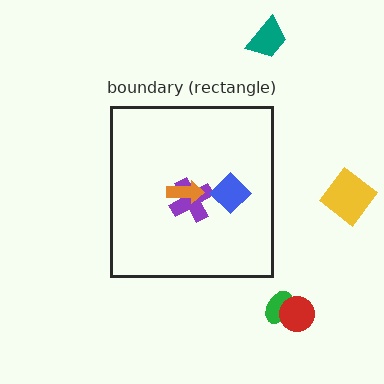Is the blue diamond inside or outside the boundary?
Inside.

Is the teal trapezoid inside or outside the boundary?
Outside.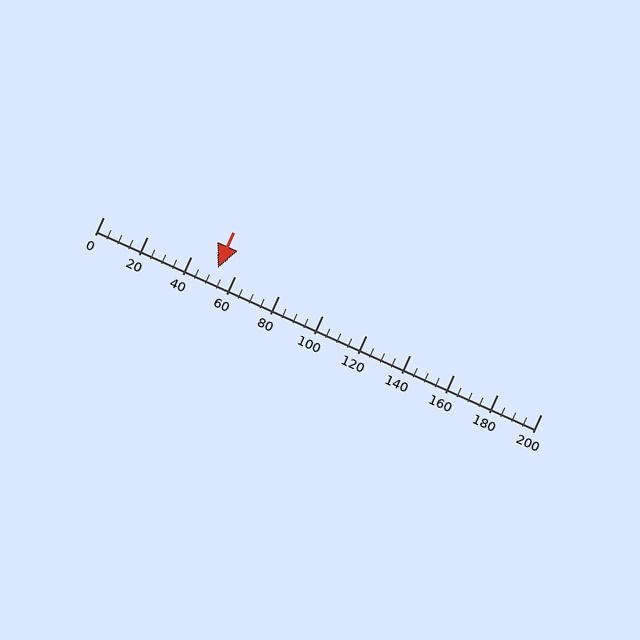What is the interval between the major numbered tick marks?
The major tick marks are spaced 20 units apart.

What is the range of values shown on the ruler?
The ruler shows values from 0 to 200.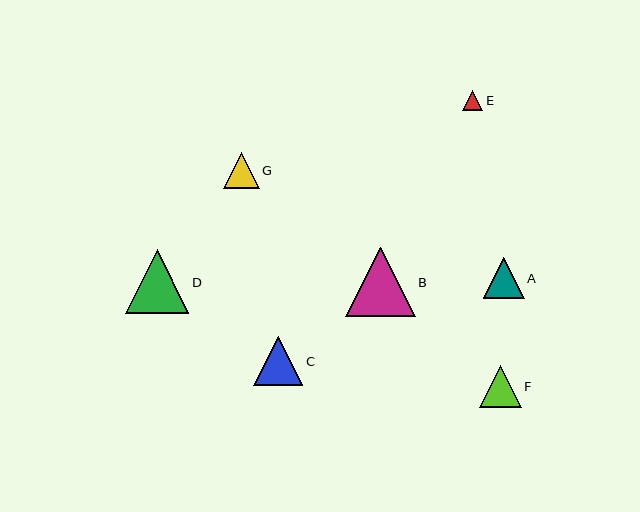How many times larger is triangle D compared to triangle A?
Triangle D is approximately 1.6 times the size of triangle A.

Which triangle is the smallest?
Triangle E is the smallest with a size of approximately 20 pixels.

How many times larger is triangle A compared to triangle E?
Triangle A is approximately 2.0 times the size of triangle E.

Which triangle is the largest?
Triangle B is the largest with a size of approximately 69 pixels.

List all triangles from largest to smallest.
From largest to smallest: B, D, C, F, A, G, E.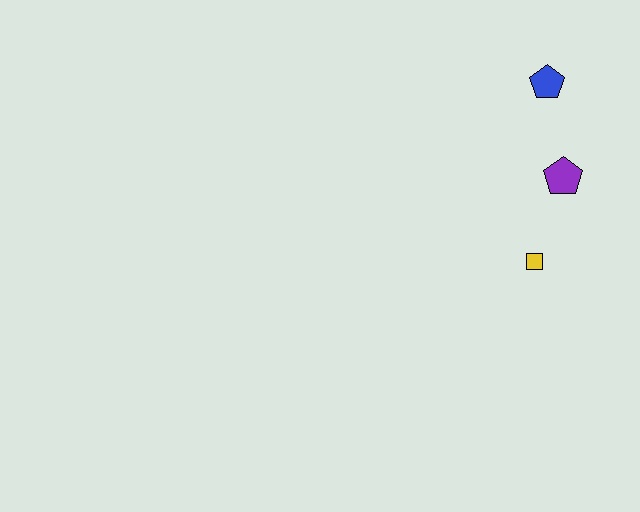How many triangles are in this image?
There are no triangles.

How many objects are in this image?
There are 3 objects.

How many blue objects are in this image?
There is 1 blue object.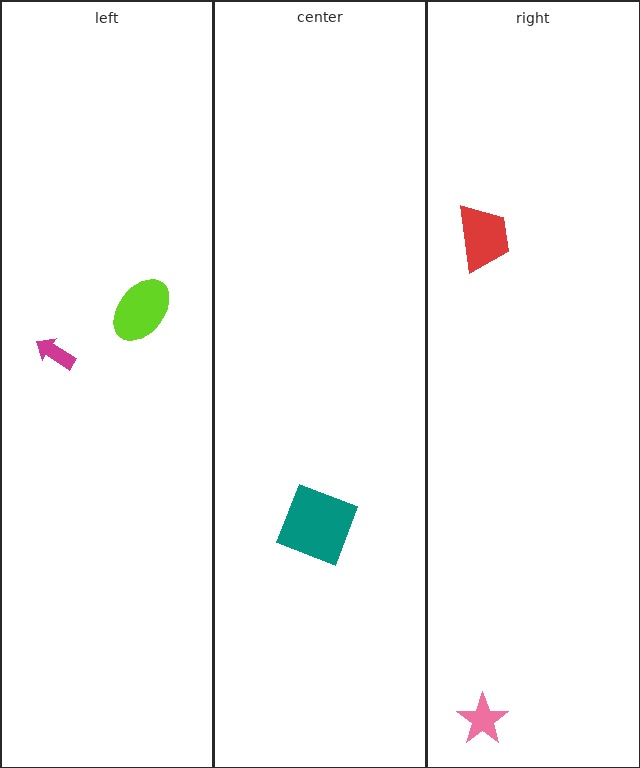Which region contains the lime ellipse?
The left region.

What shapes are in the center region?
The teal square.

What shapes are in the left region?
The magenta arrow, the lime ellipse.